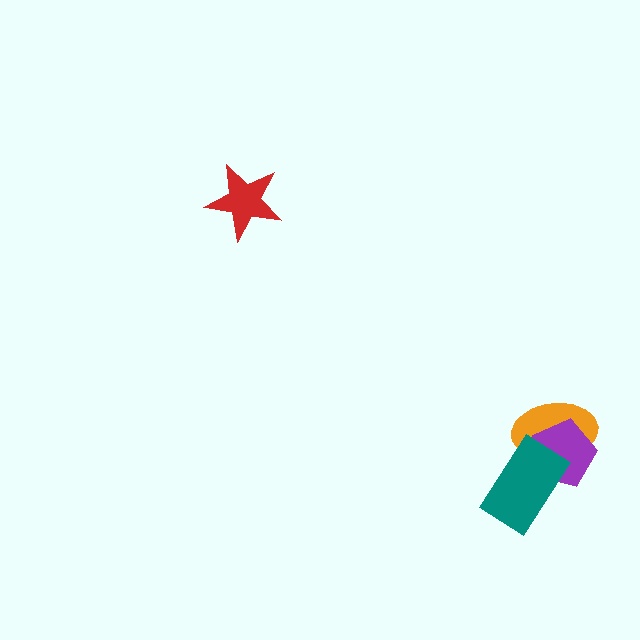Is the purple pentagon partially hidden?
Yes, it is partially covered by another shape.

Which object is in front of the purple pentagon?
The teal rectangle is in front of the purple pentagon.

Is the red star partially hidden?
No, no other shape covers it.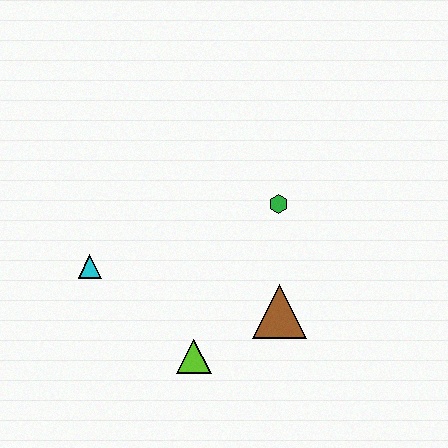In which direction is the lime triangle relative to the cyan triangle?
The lime triangle is to the right of the cyan triangle.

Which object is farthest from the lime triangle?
The green hexagon is farthest from the lime triangle.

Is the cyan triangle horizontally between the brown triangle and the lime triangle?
No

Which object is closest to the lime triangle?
The brown triangle is closest to the lime triangle.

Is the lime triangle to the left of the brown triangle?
Yes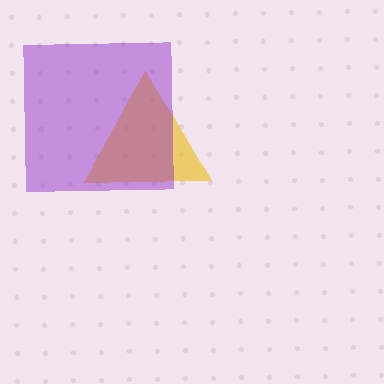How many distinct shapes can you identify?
There are 2 distinct shapes: a yellow triangle, a purple square.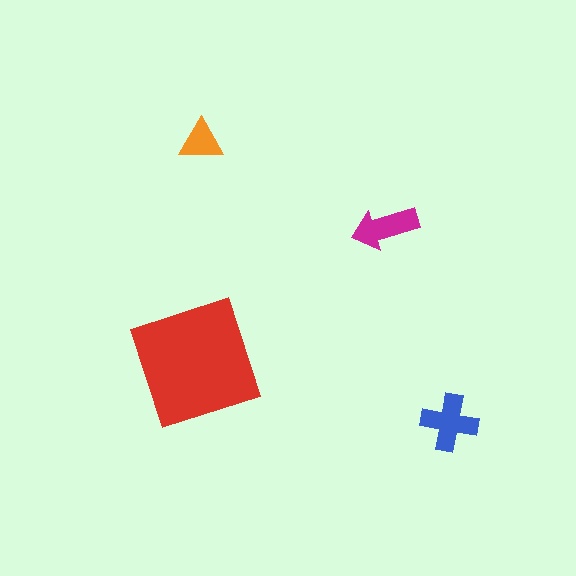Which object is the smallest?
The orange triangle.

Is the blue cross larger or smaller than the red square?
Smaller.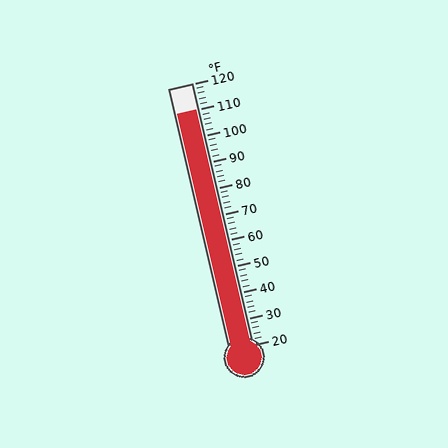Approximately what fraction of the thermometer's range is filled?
The thermometer is filled to approximately 90% of its range.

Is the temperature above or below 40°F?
The temperature is above 40°F.